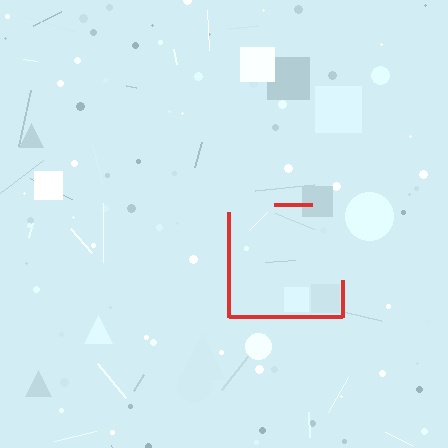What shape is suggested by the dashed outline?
The dashed outline suggests a square.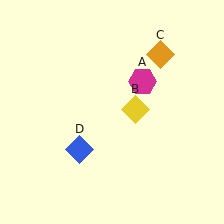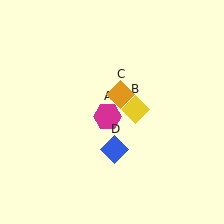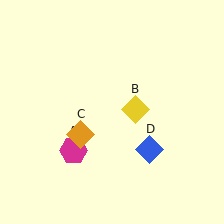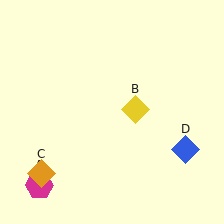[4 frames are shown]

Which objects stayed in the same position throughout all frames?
Yellow diamond (object B) remained stationary.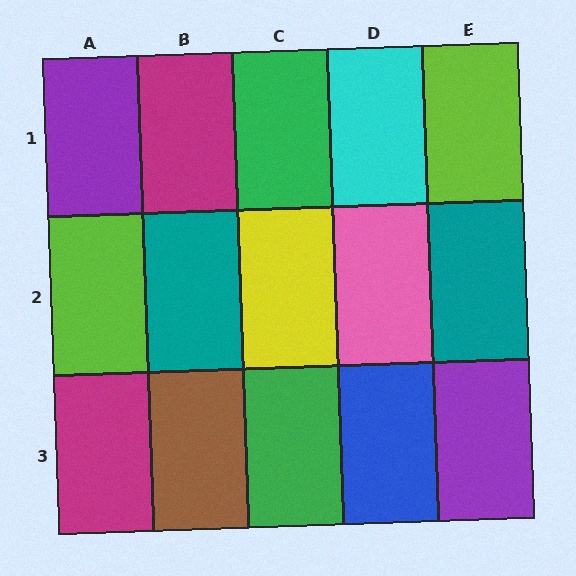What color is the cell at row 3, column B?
Brown.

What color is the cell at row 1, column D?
Cyan.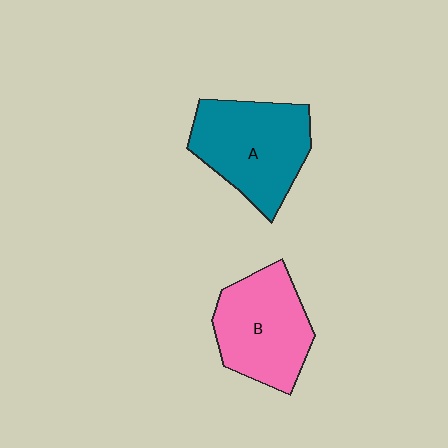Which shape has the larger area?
Shape A (teal).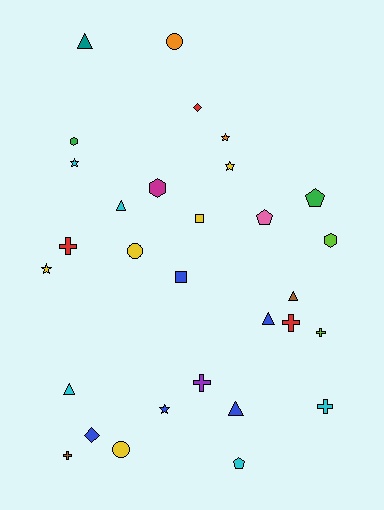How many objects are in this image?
There are 30 objects.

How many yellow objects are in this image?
There are 5 yellow objects.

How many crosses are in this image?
There are 6 crosses.